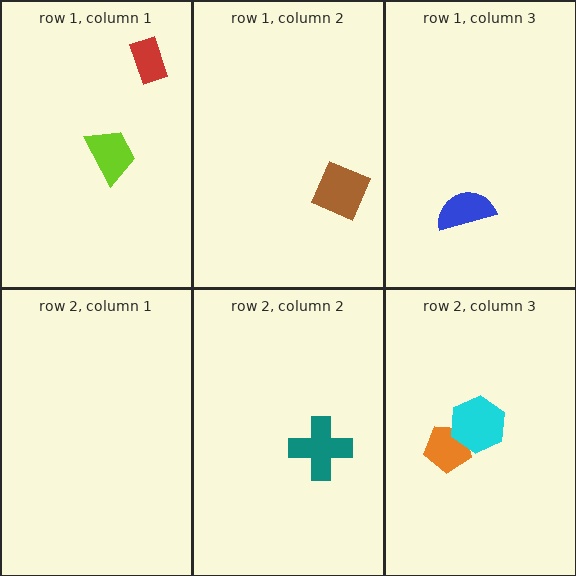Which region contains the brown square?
The row 1, column 2 region.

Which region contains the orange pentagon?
The row 2, column 3 region.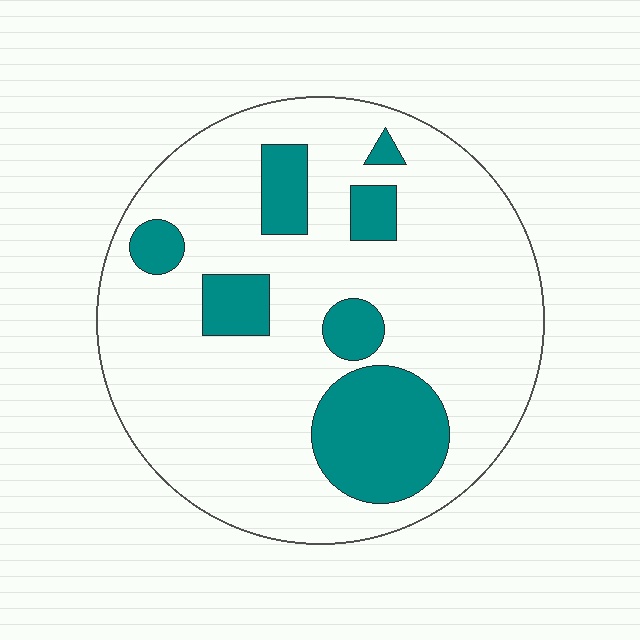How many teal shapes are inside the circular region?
7.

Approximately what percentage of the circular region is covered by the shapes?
Approximately 20%.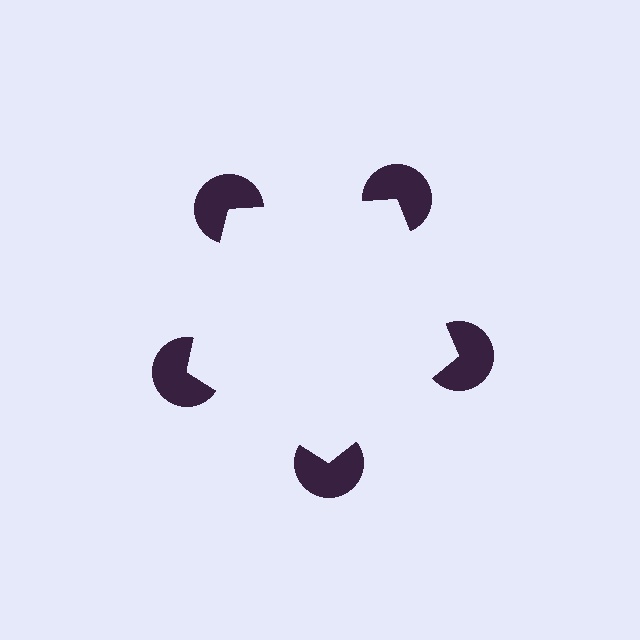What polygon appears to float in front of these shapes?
An illusory pentagon — its edges are inferred from the aligned wedge cuts in the pac-man discs, not physically drawn.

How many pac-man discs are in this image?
There are 5 — one at each vertex of the illusory pentagon.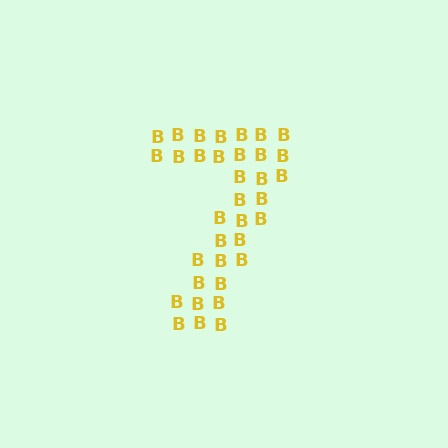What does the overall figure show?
The overall figure shows the digit 7.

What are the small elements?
The small elements are letter B's.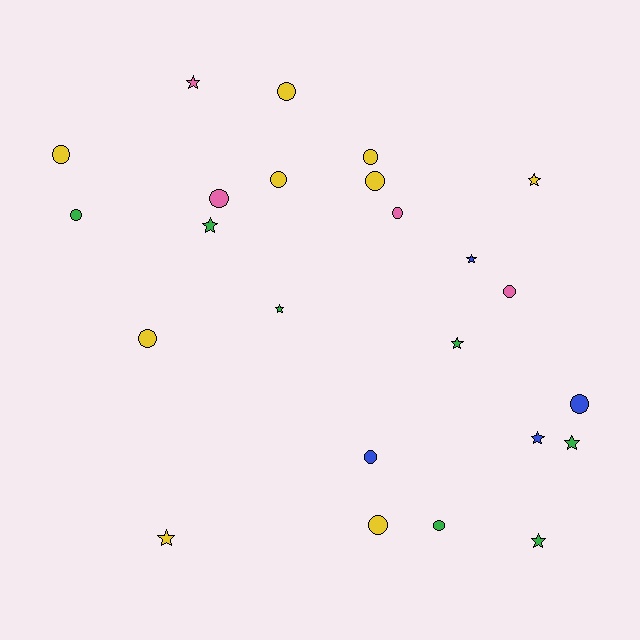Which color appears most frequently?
Yellow, with 9 objects.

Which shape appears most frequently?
Circle, with 14 objects.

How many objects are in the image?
There are 24 objects.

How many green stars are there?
There are 5 green stars.